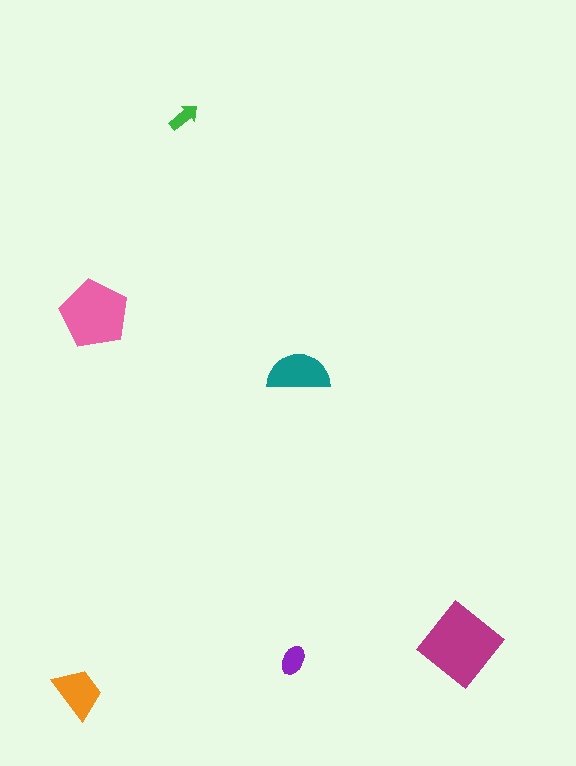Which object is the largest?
The magenta diamond.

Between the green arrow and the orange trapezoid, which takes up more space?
The orange trapezoid.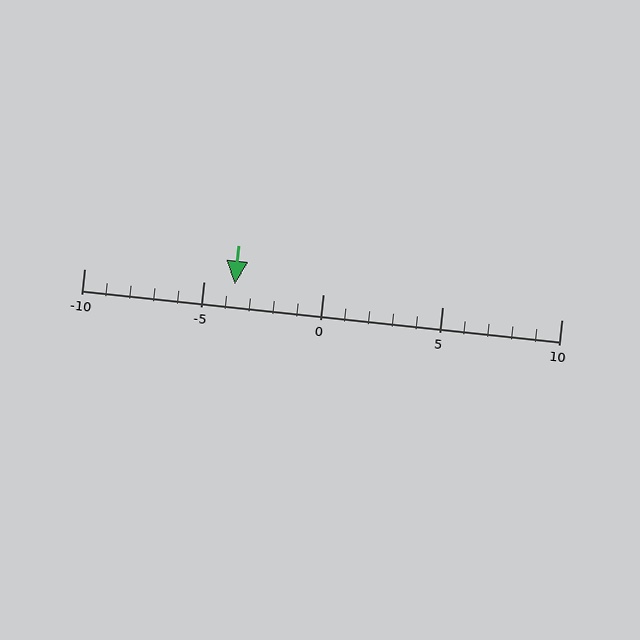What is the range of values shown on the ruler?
The ruler shows values from -10 to 10.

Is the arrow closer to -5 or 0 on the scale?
The arrow is closer to -5.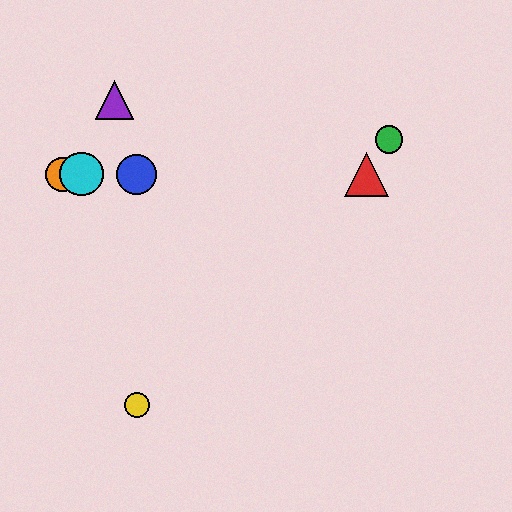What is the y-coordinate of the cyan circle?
The cyan circle is at y≈174.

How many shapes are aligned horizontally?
4 shapes (the red triangle, the blue circle, the orange circle, the cyan circle) are aligned horizontally.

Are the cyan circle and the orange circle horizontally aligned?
Yes, both are at y≈174.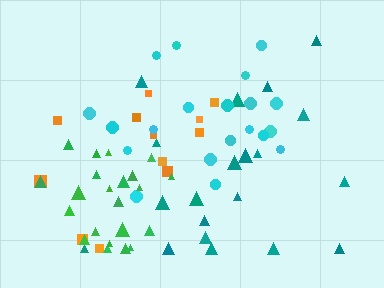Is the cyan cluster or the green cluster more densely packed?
Green.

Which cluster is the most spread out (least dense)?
Orange.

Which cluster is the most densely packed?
Green.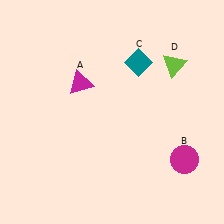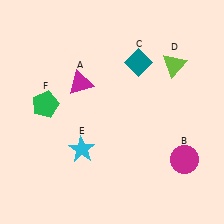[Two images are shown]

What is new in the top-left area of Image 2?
A green pentagon (F) was added in the top-left area of Image 2.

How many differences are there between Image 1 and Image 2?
There are 2 differences between the two images.